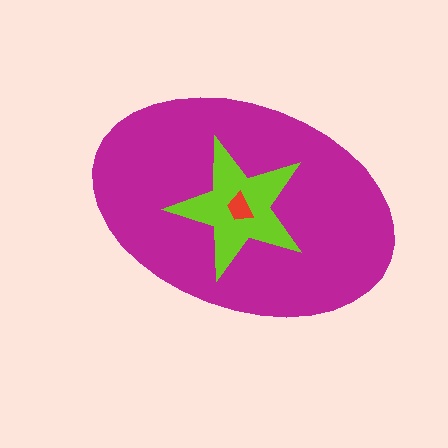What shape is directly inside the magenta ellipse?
The lime star.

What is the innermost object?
The red trapezoid.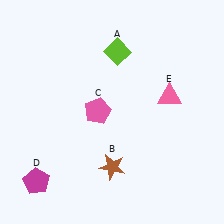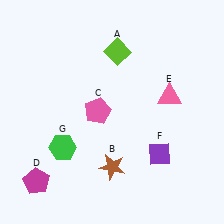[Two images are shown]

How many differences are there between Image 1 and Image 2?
There are 2 differences between the two images.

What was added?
A purple diamond (F), a green hexagon (G) were added in Image 2.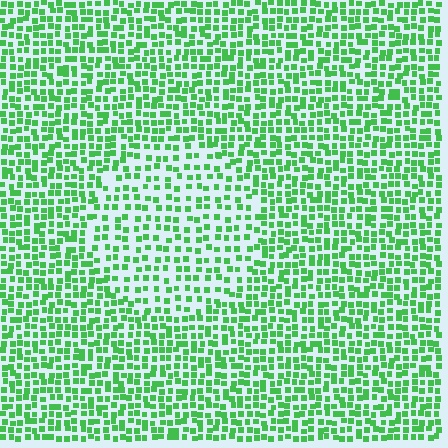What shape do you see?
I see a circle.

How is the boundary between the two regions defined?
The boundary is defined by a change in element density (approximately 1.7x ratio). All elements are the same color, size, and shape.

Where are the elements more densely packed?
The elements are more densely packed outside the circle boundary.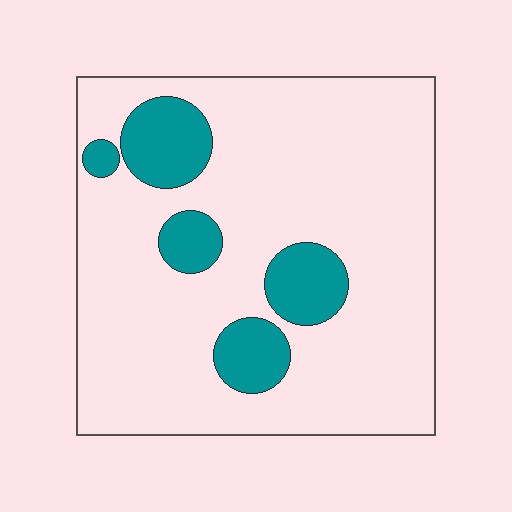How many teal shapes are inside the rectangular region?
5.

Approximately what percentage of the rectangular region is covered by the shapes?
Approximately 15%.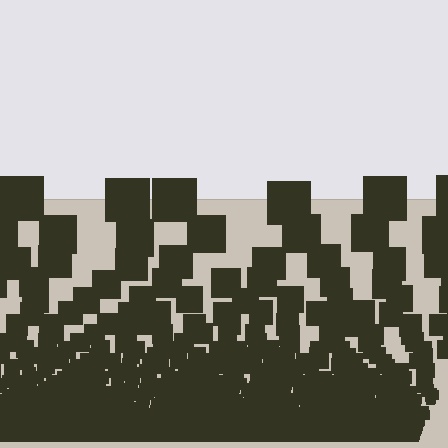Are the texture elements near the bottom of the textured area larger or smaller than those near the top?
Smaller. The gradient is inverted — elements near the bottom are smaller and denser.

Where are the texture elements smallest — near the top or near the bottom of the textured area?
Near the bottom.